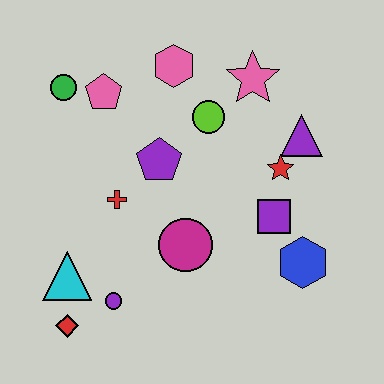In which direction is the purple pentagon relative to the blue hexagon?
The purple pentagon is to the left of the blue hexagon.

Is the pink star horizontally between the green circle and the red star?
Yes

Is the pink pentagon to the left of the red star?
Yes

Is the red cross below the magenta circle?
No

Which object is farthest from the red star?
The red diamond is farthest from the red star.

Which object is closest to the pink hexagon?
The lime circle is closest to the pink hexagon.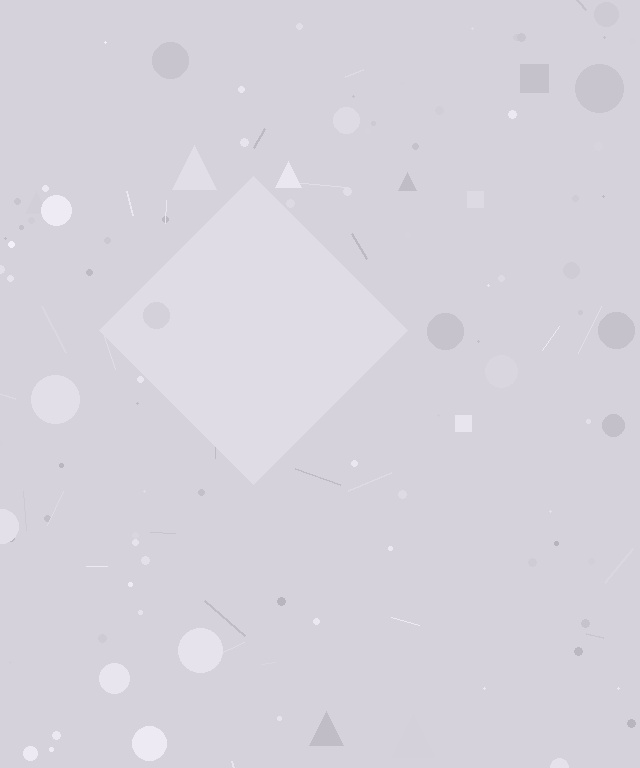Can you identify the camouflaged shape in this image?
The camouflaged shape is a diamond.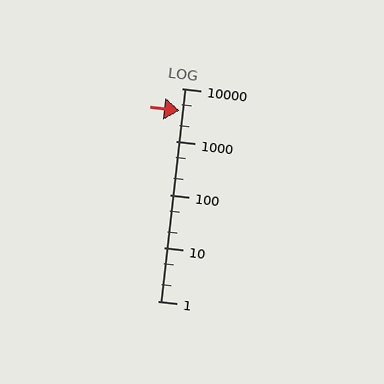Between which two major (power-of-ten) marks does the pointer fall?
The pointer is between 1000 and 10000.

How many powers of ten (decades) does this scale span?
The scale spans 4 decades, from 1 to 10000.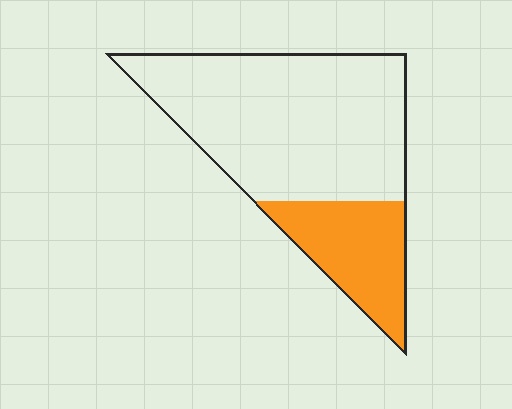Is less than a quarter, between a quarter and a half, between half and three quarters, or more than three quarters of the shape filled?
Between a quarter and a half.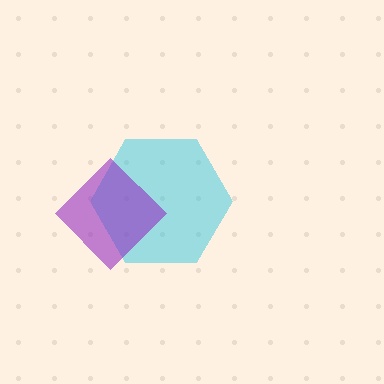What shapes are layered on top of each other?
The layered shapes are: a cyan hexagon, a purple diamond.